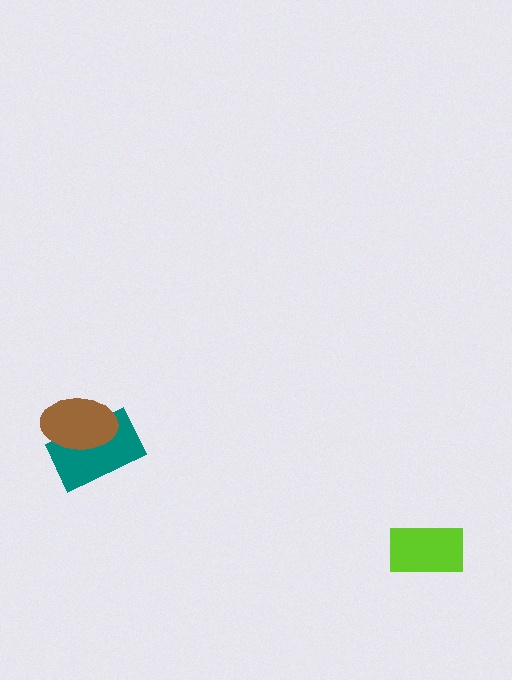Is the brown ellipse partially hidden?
No, no other shape covers it.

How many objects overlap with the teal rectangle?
1 object overlaps with the teal rectangle.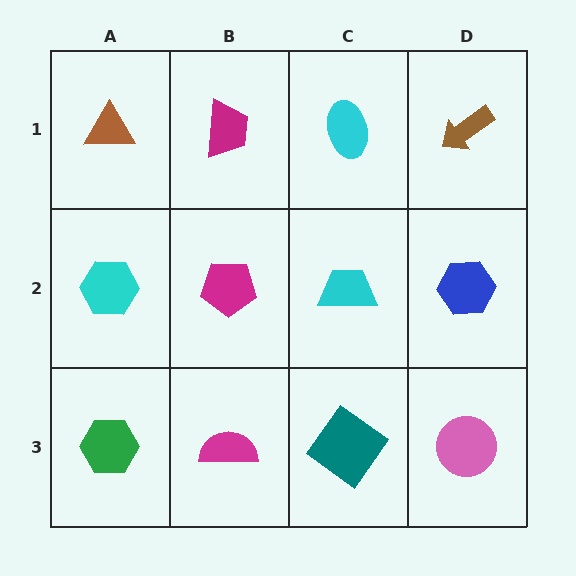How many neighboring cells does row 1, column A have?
2.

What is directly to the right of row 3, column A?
A magenta semicircle.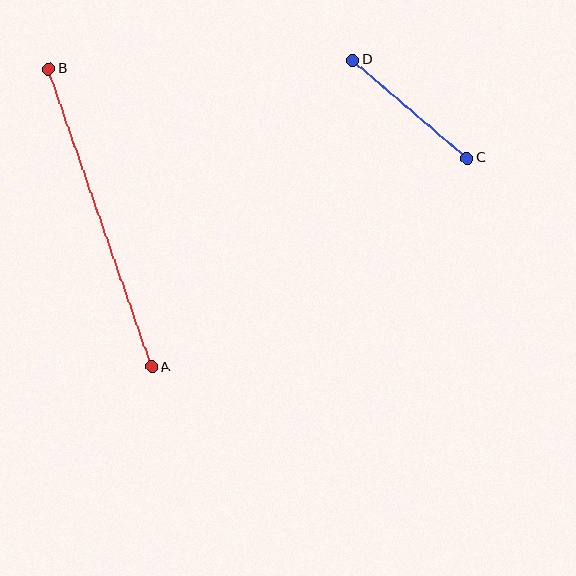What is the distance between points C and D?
The distance is approximately 151 pixels.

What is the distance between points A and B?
The distance is approximately 316 pixels.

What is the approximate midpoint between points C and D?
The midpoint is at approximately (410, 109) pixels.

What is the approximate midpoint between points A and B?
The midpoint is at approximately (100, 218) pixels.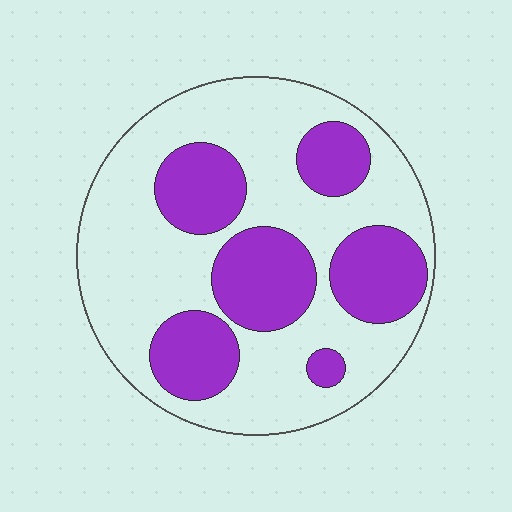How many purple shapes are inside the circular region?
6.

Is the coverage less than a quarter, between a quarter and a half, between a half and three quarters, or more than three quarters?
Between a quarter and a half.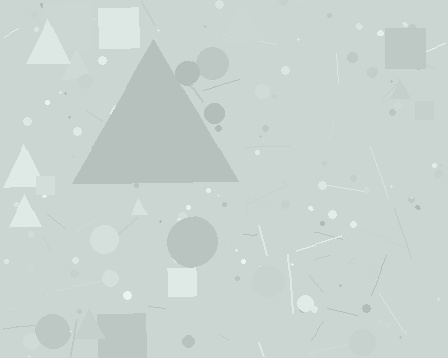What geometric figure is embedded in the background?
A triangle is embedded in the background.